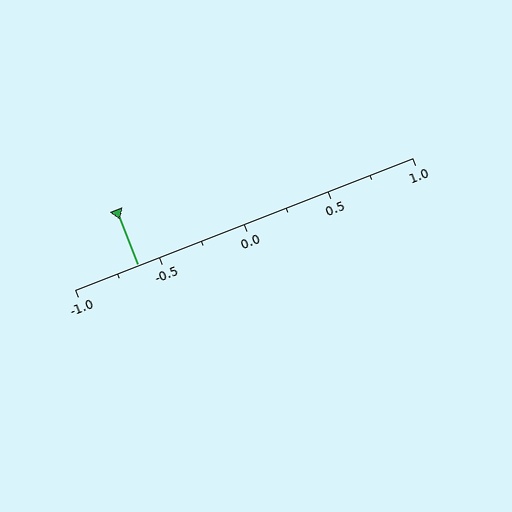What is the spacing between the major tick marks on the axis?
The major ticks are spaced 0.5 apart.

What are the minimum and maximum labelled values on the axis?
The axis runs from -1.0 to 1.0.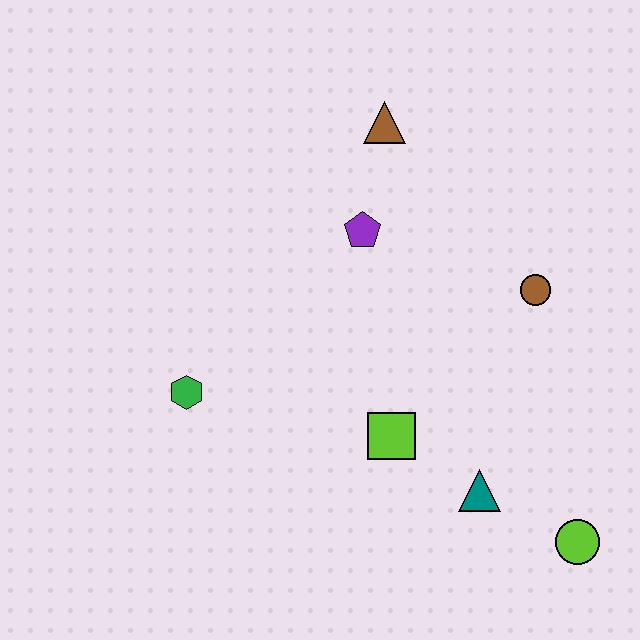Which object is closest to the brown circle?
The purple pentagon is closest to the brown circle.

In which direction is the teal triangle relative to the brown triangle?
The teal triangle is below the brown triangle.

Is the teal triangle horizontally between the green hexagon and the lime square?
No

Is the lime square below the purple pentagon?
Yes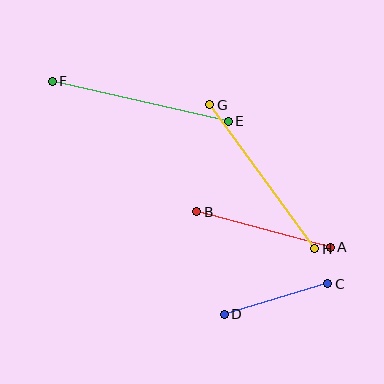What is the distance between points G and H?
The distance is approximately 178 pixels.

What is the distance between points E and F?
The distance is approximately 180 pixels.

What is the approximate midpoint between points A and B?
The midpoint is at approximately (263, 229) pixels.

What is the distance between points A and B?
The distance is approximately 138 pixels.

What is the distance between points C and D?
The distance is approximately 108 pixels.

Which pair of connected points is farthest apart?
Points E and F are farthest apart.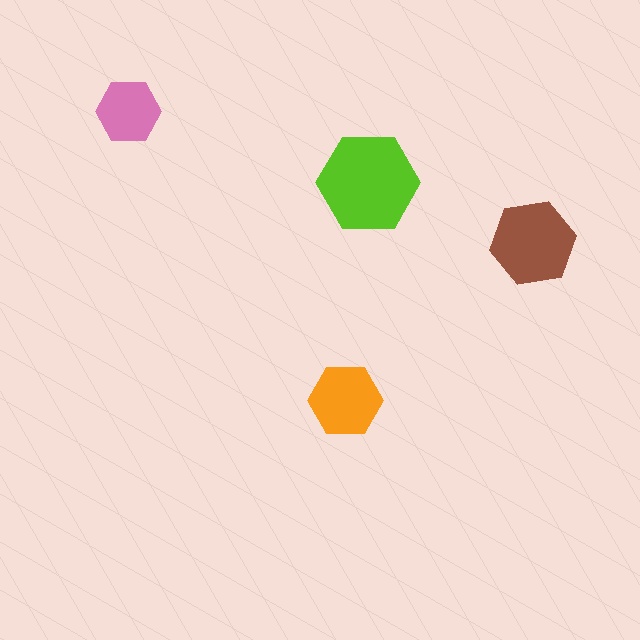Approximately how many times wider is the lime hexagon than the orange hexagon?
About 1.5 times wider.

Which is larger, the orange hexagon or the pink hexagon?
The orange one.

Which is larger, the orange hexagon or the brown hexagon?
The brown one.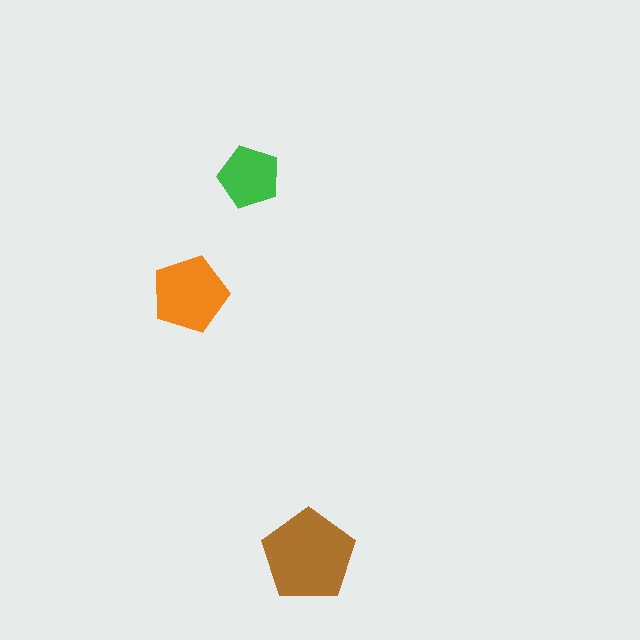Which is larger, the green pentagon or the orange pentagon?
The orange one.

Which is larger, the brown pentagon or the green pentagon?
The brown one.